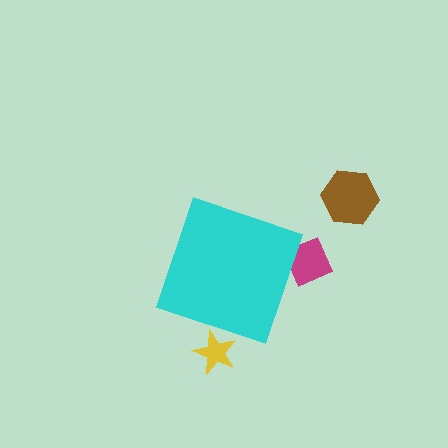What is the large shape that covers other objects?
A cyan diamond.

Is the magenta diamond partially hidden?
Yes, the magenta diamond is partially hidden behind the cyan diamond.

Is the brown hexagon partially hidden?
No, the brown hexagon is fully visible.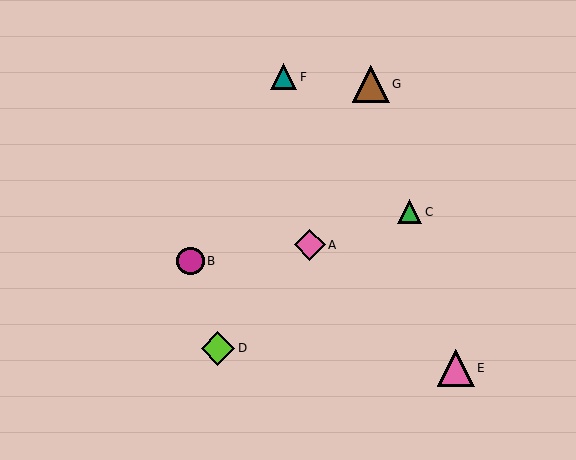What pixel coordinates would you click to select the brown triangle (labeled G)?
Click at (371, 84) to select the brown triangle G.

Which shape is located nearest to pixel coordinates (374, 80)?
The brown triangle (labeled G) at (371, 84) is nearest to that location.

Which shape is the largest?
The brown triangle (labeled G) is the largest.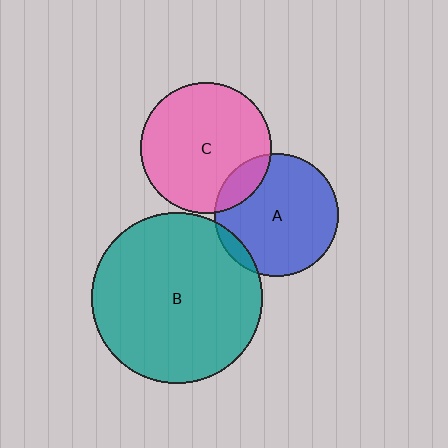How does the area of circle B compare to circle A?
Approximately 1.9 times.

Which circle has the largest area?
Circle B (teal).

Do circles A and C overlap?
Yes.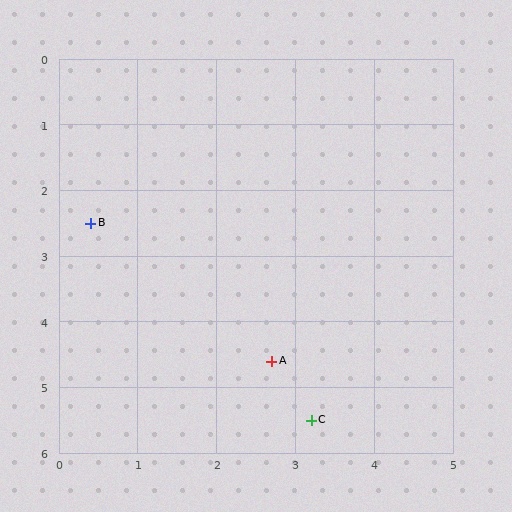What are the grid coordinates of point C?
Point C is at approximately (3.2, 5.5).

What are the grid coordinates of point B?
Point B is at approximately (0.4, 2.5).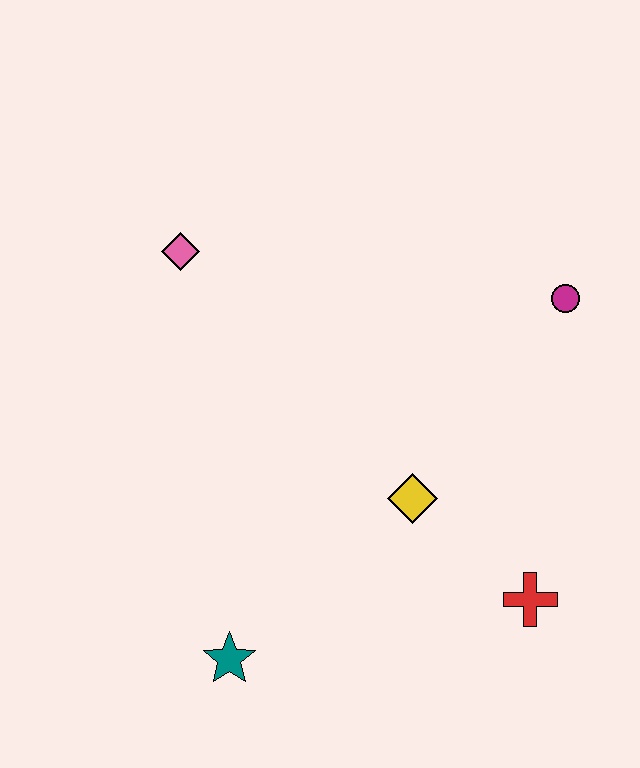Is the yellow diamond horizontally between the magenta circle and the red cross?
No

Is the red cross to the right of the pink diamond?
Yes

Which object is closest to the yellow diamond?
The red cross is closest to the yellow diamond.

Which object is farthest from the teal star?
The magenta circle is farthest from the teal star.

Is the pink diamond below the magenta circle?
No